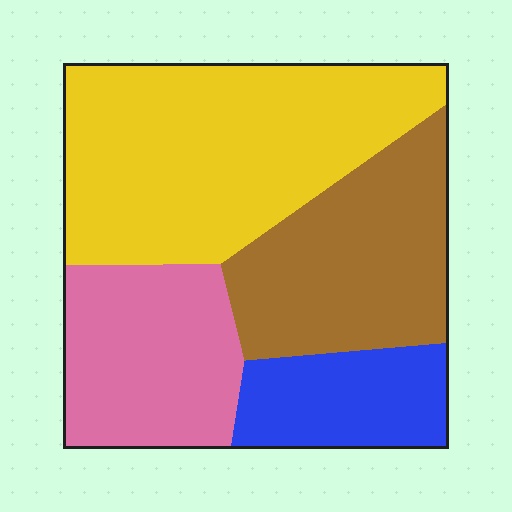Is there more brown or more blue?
Brown.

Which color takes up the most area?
Yellow, at roughly 40%.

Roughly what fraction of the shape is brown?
Brown covers roughly 25% of the shape.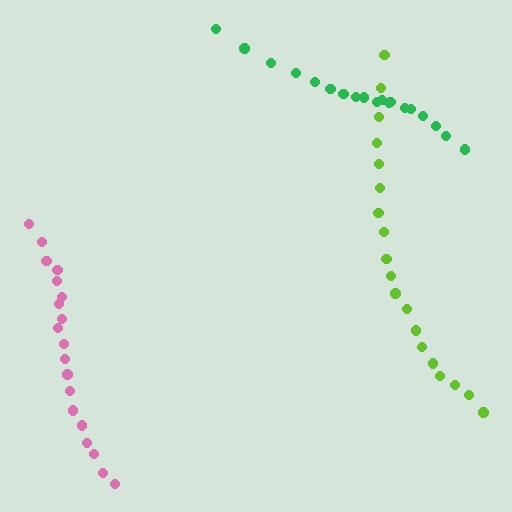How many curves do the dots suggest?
There are 3 distinct paths.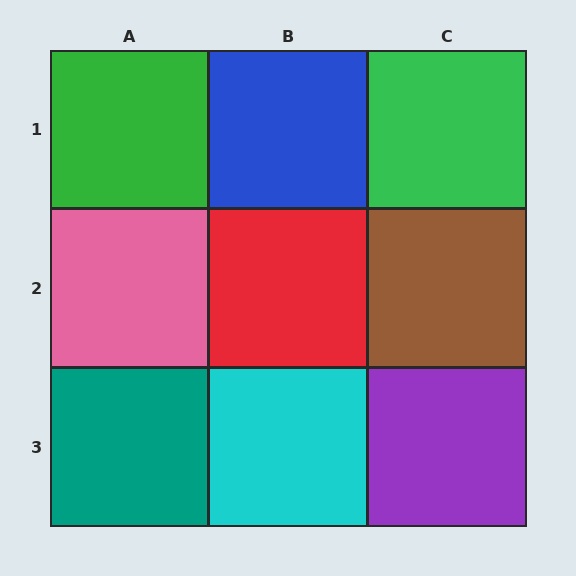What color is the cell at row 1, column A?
Green.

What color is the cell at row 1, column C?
Green.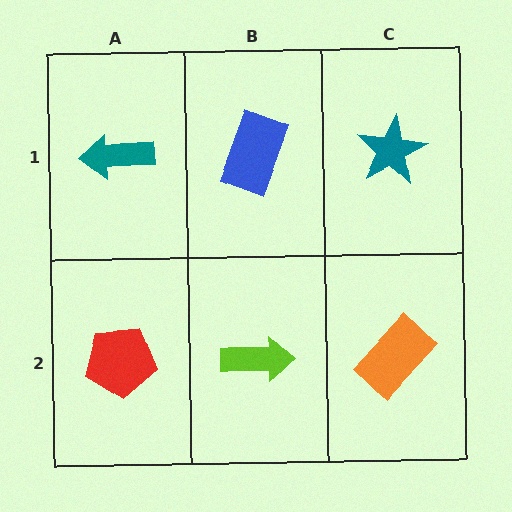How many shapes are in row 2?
3 shapes.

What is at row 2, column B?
A lime arrow.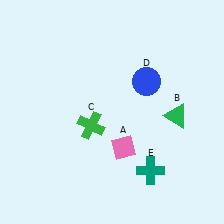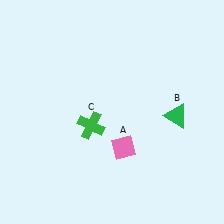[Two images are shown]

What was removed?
The blue circle (D), the teal cross (E) were removed in Image 2.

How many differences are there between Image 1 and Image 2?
There are 2 differences between the two images.